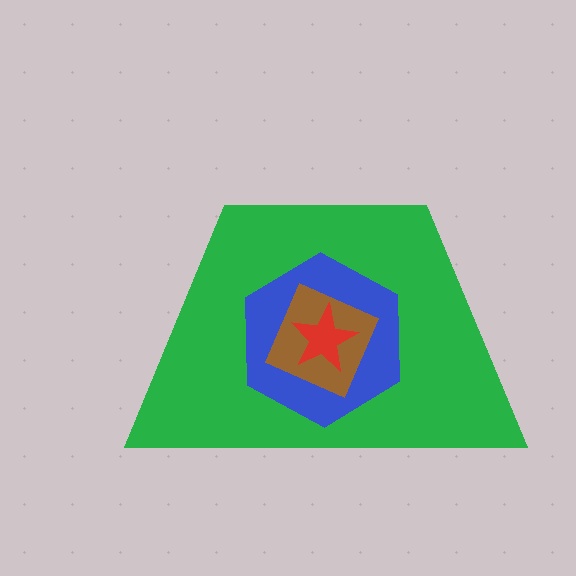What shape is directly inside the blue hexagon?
The brown diamond.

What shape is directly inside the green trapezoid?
The blue hexagon.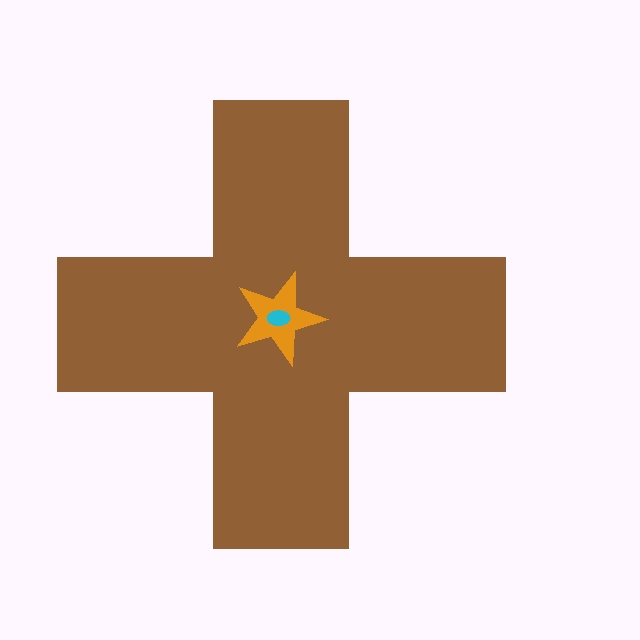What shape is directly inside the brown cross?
The orange star.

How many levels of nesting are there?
3.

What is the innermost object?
The cyan ellipse.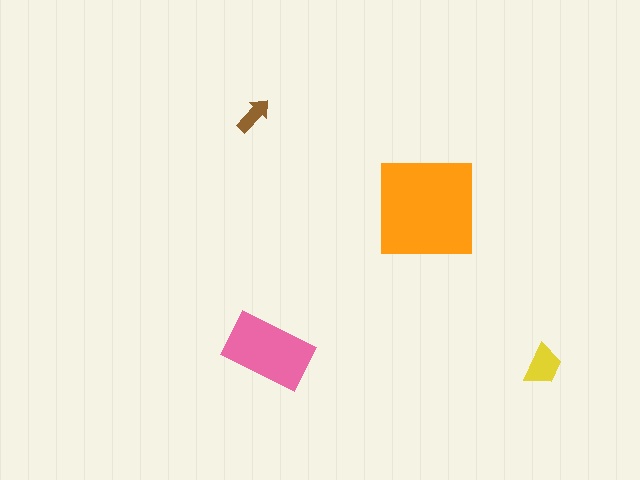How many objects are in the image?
There are 4 objects in the image.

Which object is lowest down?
The yellow trapezoid is bottommost.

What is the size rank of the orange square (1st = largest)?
1st.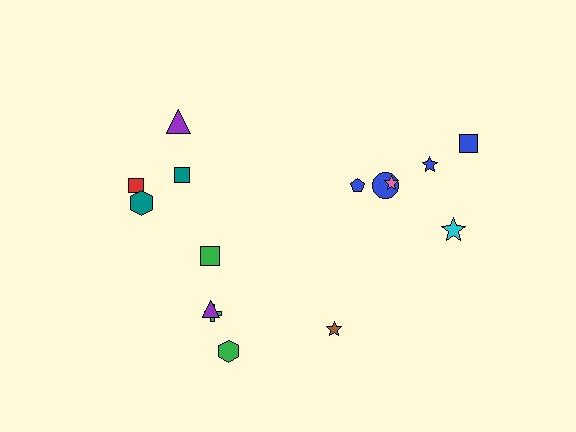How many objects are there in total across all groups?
There are 15 objects.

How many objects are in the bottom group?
There are 5 objects.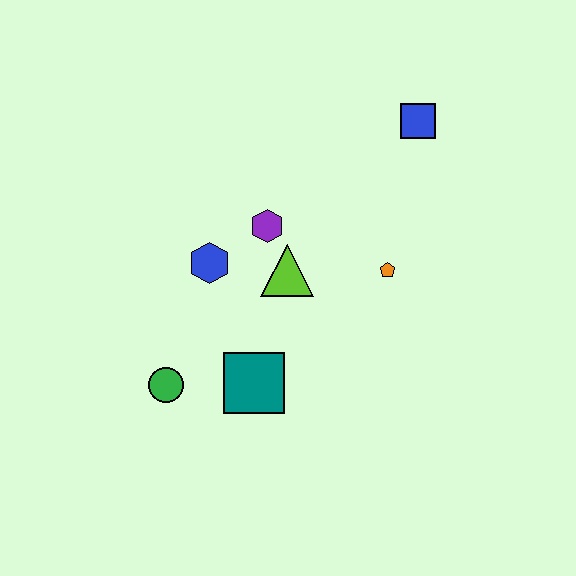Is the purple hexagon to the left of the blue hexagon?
No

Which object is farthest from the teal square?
The blue square is farthest from the teal square.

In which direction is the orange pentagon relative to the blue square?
The orange pentagon is below the blue square.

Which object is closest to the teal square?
The green circle is closest to the teal square.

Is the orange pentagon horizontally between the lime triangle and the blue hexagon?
No